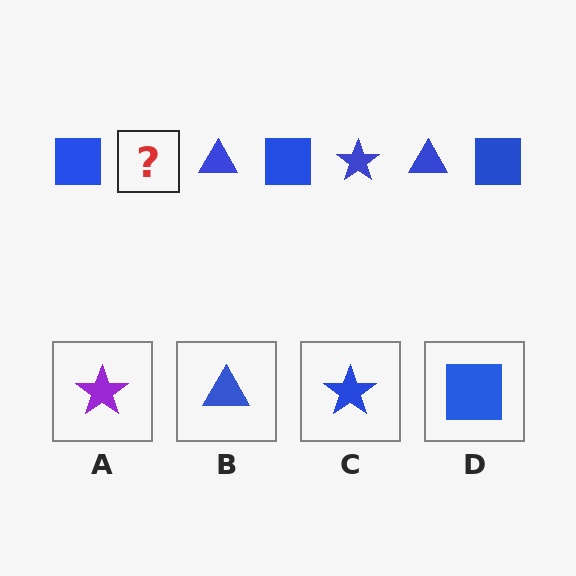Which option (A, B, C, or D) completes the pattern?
C.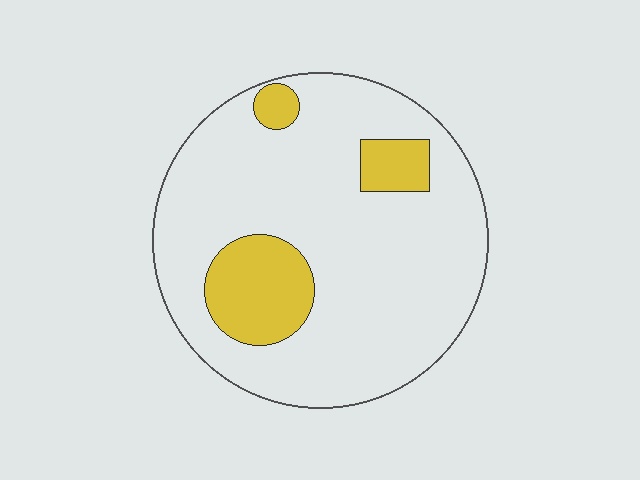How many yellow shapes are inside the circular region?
3.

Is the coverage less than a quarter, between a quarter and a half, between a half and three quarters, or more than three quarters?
Less than a quarter.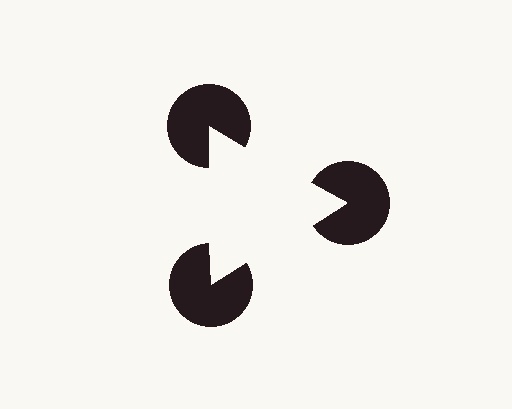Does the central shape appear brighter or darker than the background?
It typically appears slightly brighter than the background, even though no actual brightness change is drawn.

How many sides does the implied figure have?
3 sides.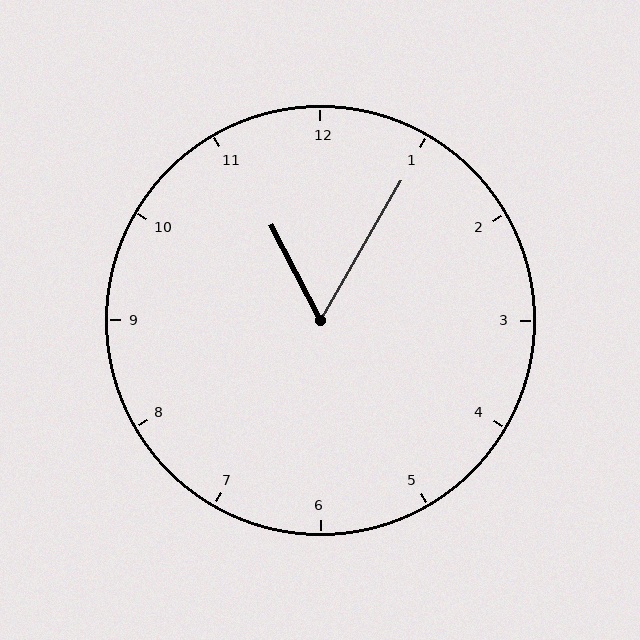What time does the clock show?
11:05.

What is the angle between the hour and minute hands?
Approximately 58 degrees.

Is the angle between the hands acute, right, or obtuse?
It is acute.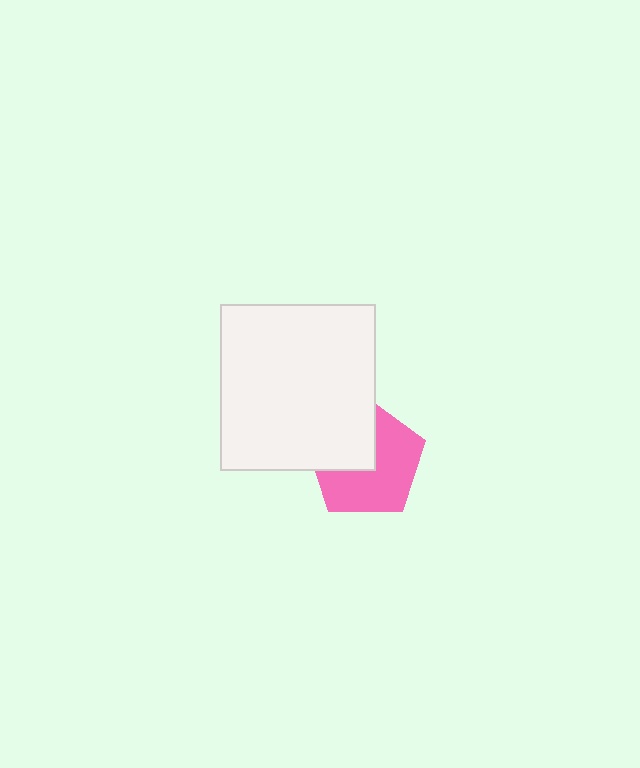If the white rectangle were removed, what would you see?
You would see the complete pink pentagon.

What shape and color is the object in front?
The object in front is a white rectangle.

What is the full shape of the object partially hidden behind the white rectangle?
The partially hidden object is a pink pentagon.